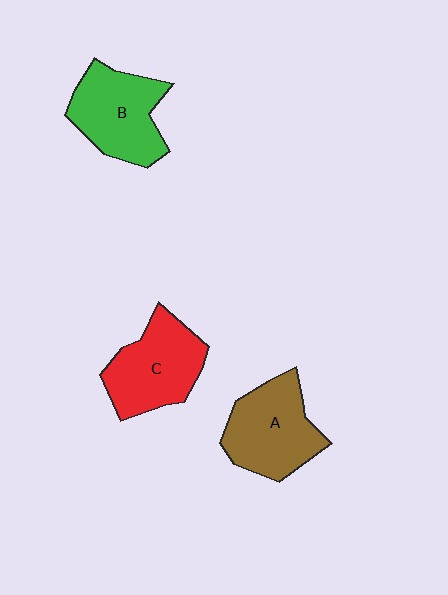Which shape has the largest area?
Shape A (brown).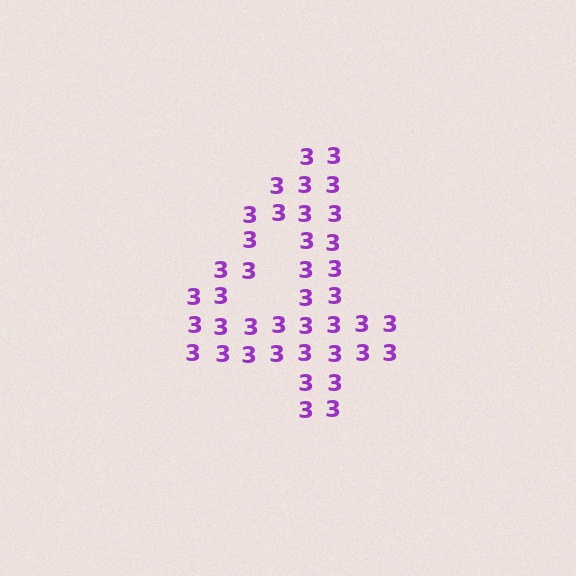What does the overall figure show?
The overall figure shows the digit 4.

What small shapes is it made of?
It is made of small digit 3's.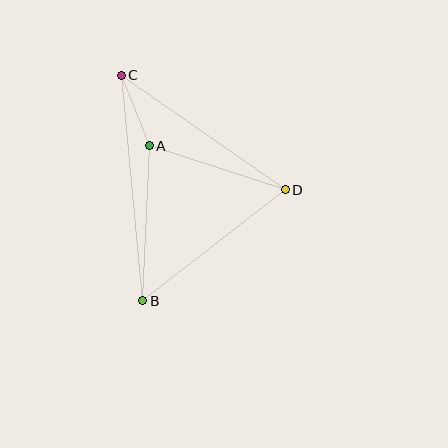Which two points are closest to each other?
Points A and C are closest to each other.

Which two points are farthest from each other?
Points B and C are farthest from each other.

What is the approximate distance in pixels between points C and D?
The distance between C and D is approximately 200 pixels.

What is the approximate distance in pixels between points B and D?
The distance between B and D is approximately 181 pixels.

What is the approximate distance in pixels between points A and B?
The distance between A and B is approximately 155 pixels.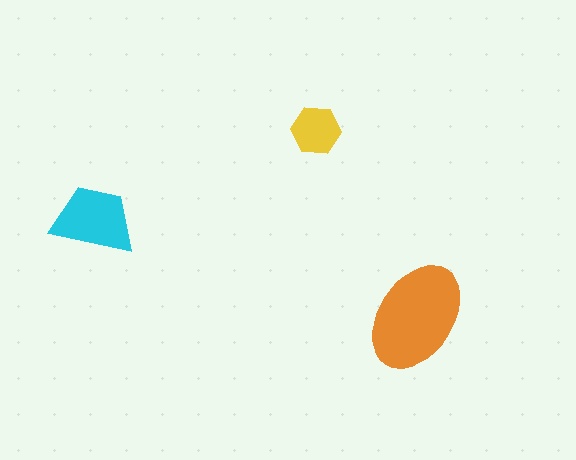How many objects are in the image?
There are 3 objects in the image.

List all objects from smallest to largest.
The yellow hexagon, the cyan trapezoid, the orange ellipse.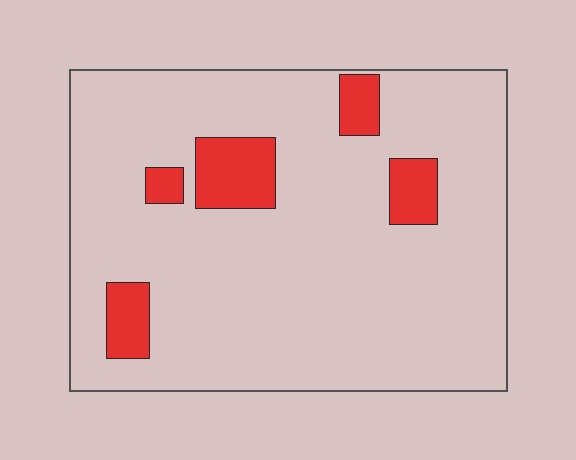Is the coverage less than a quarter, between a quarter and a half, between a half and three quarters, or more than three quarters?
Less than a quarter.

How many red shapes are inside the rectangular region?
5.